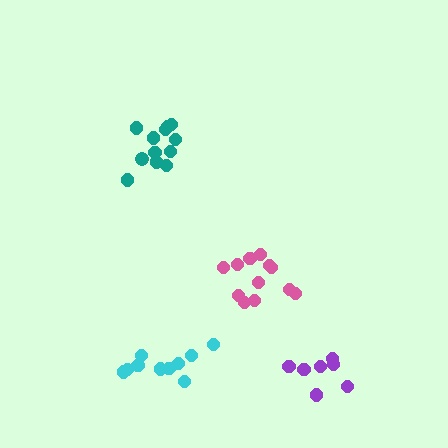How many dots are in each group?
Group 1: 7 dots, Group 2: 12 dots, Group 3: 10 dots, Group 4: 12 dots (41 total).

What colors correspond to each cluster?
The clusters are colored: purple, pink, cyan, teal.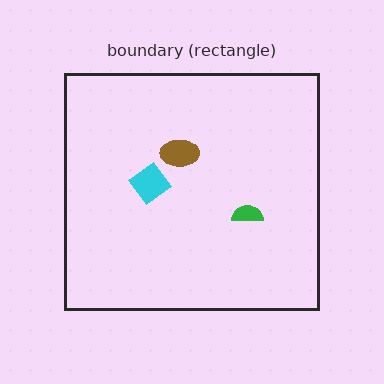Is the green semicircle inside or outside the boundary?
Inside.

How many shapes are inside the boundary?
3 inside, 0 outside.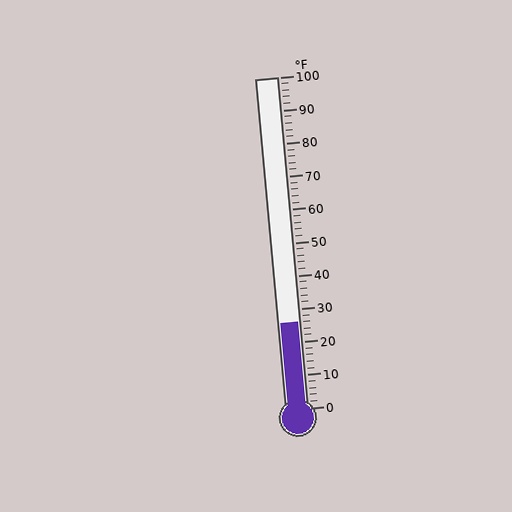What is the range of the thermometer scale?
The thermometer scale ranges from 0°F to 100°F.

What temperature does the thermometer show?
The thermometer shows approximately 26°F.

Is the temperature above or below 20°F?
The temperature is above 20°F.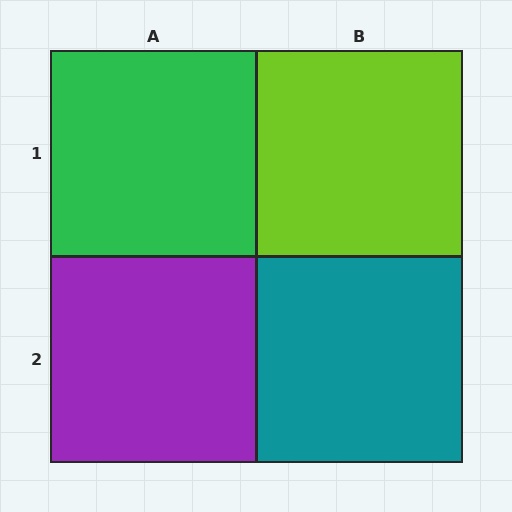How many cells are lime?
1 cell is lime.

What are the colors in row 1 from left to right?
Green, lime.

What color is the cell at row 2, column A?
Purple.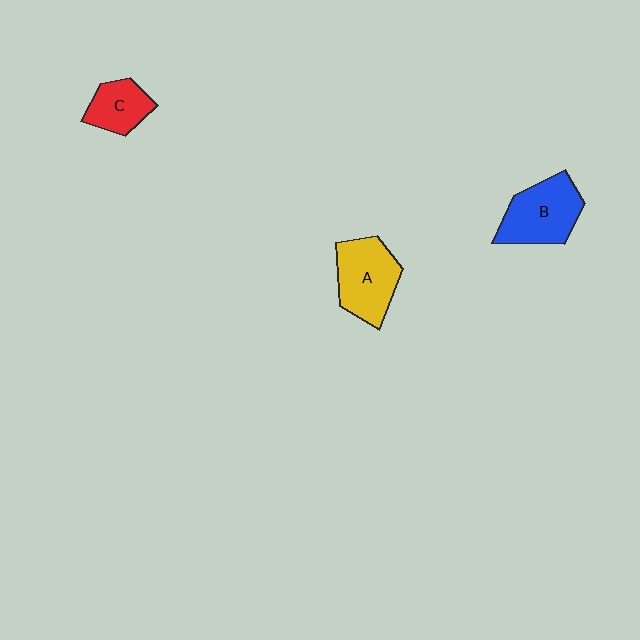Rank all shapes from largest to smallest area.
From largest to smallest: B (blue), A (yellow), C (red).